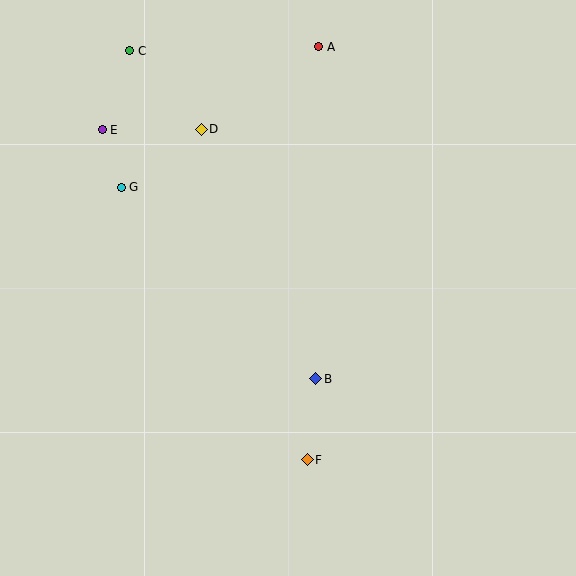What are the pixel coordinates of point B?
Point B is at (316, 379).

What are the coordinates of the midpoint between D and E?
The midpoint between D and E is at (152, 129).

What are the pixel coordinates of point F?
Point F is at (307, 460).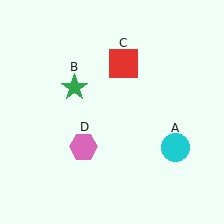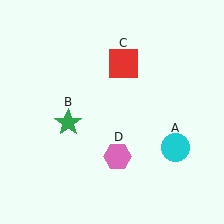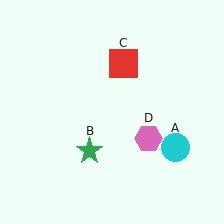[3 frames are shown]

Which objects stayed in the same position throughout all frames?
Cyan circle (object A) and red square (object C) remained stationary.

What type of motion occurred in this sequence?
The green star (object B), pink hexagon (object D) rotated counterclockwise around the center of the scene.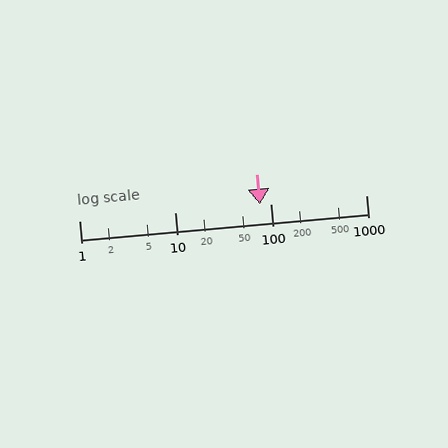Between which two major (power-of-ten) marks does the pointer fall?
The pointer is between 10 and 100.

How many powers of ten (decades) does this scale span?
The scale spans 3 decades, from 1 to 1000.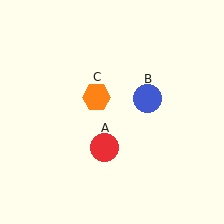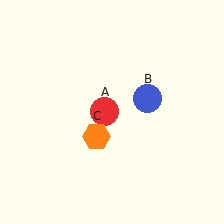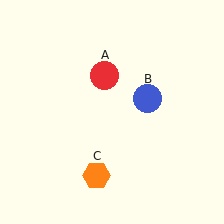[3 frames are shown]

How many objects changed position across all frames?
2 objects changed position: red circle (object A), orange hexagon (object C).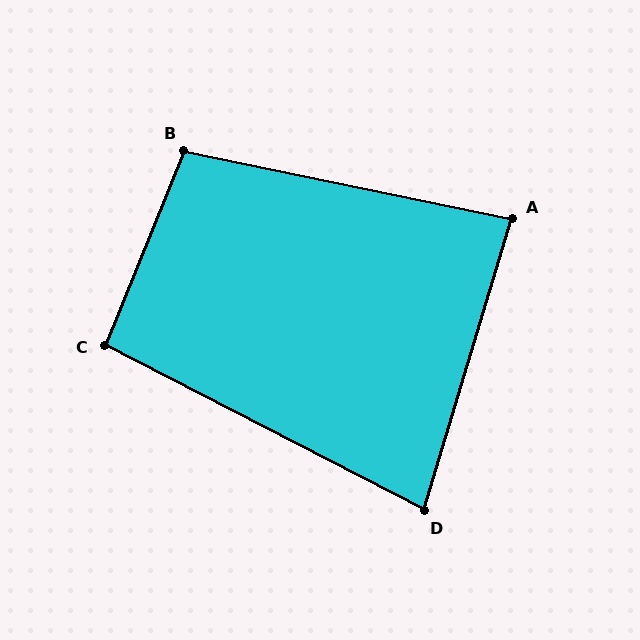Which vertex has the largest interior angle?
B, at approximately 101 degrees.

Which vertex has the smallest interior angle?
D, at approximately 79 degrees.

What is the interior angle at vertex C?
Approximately 95 degrees (approximately right).